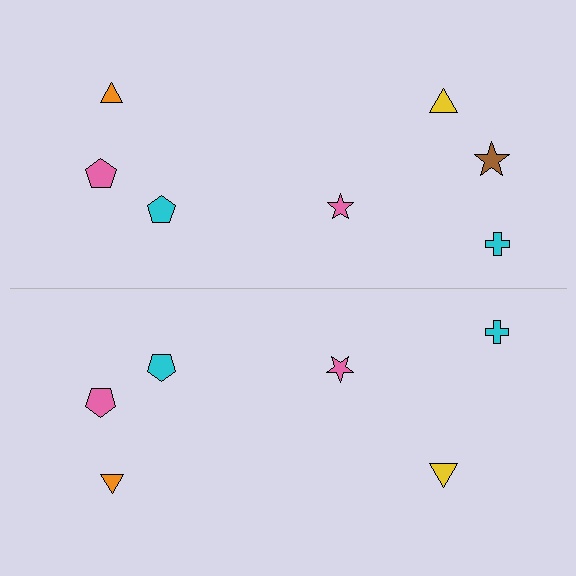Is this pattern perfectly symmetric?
No, the pattern is not perfectly symmetric. A brown star is missing from the bottom side.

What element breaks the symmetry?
A brown star is missing from the bottom side.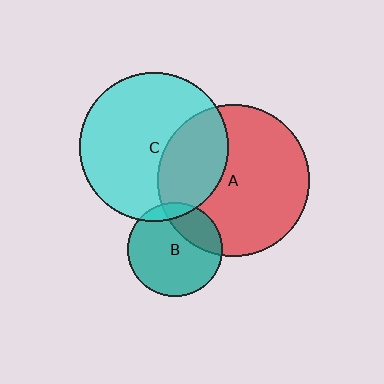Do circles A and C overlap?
Yes.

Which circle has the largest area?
Circle A (red).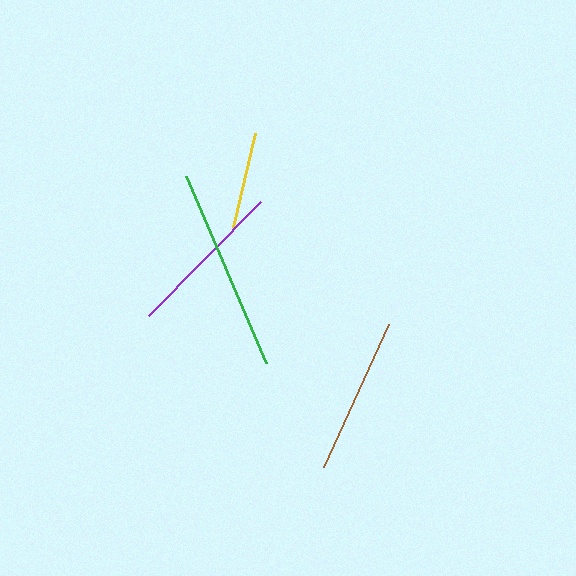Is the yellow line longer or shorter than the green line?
The green line is longer than the yellow line.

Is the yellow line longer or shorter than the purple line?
The purple line is longer than the yellow line.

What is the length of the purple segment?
The purple segment is approximately 160 pixels long.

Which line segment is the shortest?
The yellow line is the shortest at approximately 96 pixels.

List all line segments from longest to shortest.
From longest to shortest: green, purple, brown, yellow.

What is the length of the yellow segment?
The yellow segment is approximately 96 pixels long.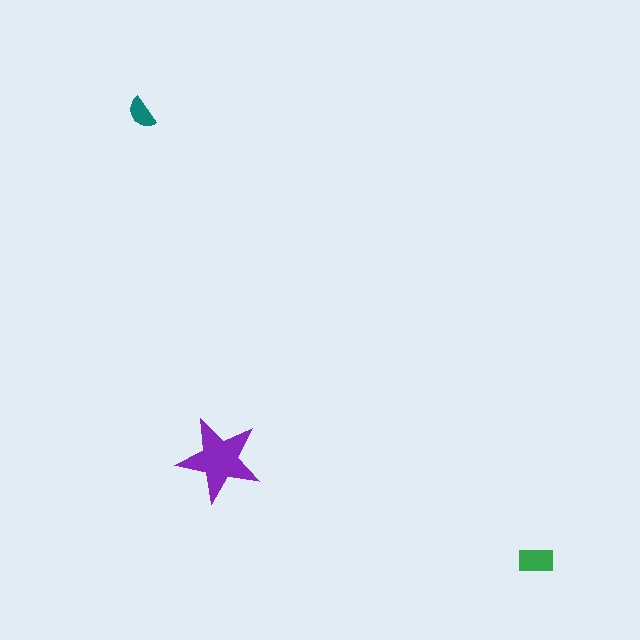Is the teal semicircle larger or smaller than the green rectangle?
Smaller.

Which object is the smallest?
The teal semicircle.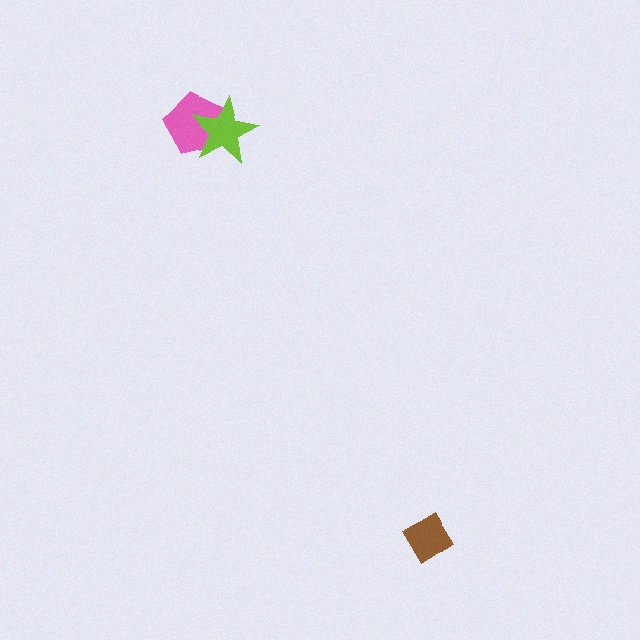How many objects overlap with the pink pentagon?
1 object overlaps with the pink pentagon.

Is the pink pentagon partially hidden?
Yes, it is partially covered by another shape.